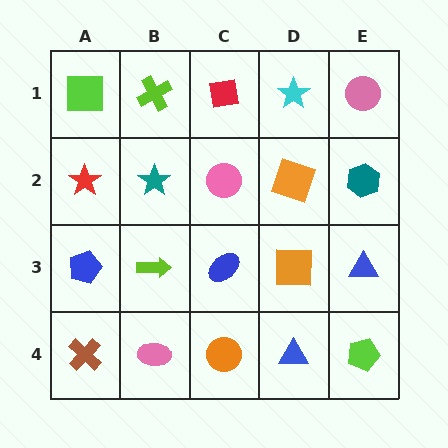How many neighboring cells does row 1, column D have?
3.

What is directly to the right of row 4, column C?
A blue triangle.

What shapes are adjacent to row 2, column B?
A lime cross (row 1, column B), a lime arrow (row 3, column B), a red star (row 2, column A), a pink circle (row 2, column C).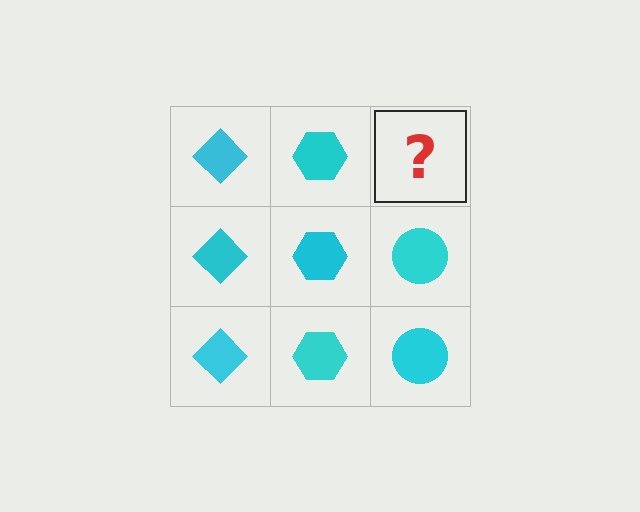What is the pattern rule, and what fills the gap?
The rule is that each column has a consistent shape. The gap should be filled with a cyan circle.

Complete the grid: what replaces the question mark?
The question mark should be replaced with a cyan circle.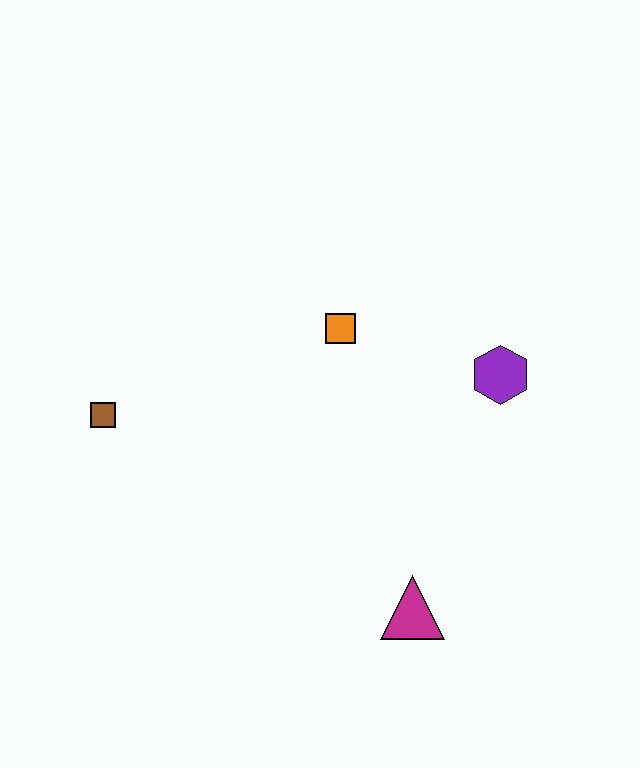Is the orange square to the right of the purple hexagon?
No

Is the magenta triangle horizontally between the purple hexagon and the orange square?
Yes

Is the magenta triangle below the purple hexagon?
Yes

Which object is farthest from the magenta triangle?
The brown square is farthest from the magenta triangle.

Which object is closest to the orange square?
The purple hexagon is closest to the orange square.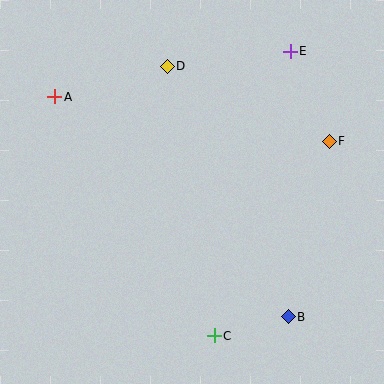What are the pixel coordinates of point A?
Point A is at (55, 97).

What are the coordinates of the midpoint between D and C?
The midpoint between D and C is at (191, 201).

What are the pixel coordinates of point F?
Point F is at (329, 141).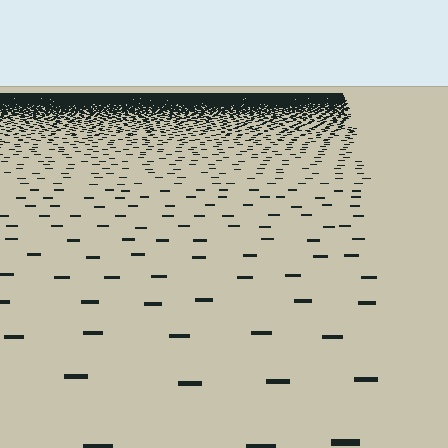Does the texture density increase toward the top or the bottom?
Density increases toward the top.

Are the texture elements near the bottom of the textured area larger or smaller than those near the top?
Larger. Near the bottom, elements are closer to the viewer and appear at a bigger on-screen size.